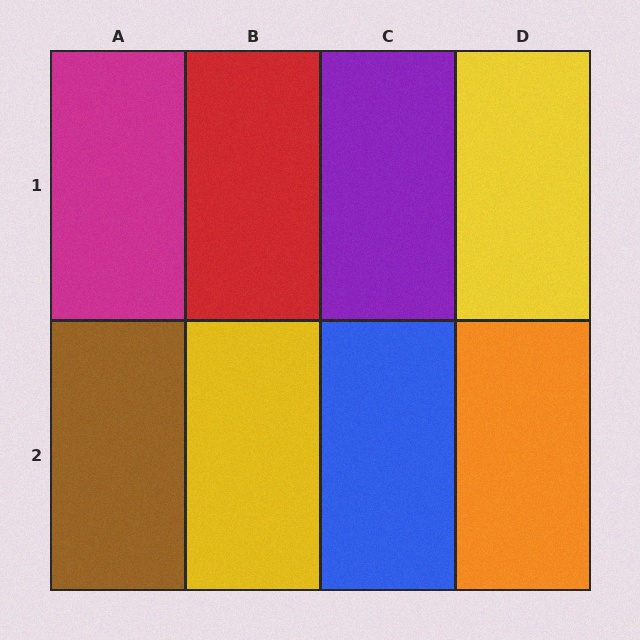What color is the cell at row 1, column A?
Magenta.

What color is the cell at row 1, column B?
Red.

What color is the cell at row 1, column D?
Yellow.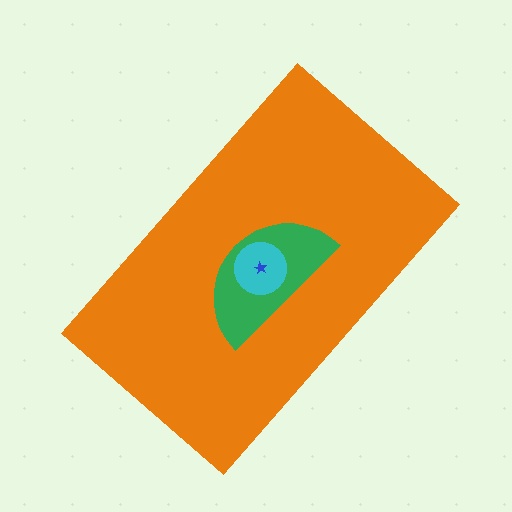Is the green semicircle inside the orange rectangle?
Yes.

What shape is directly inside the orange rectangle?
The green semicircle.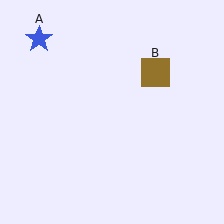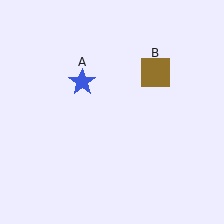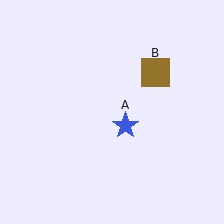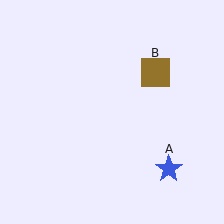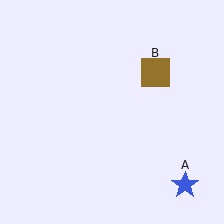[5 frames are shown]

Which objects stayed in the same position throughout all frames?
Brown square (object B) remained stationary.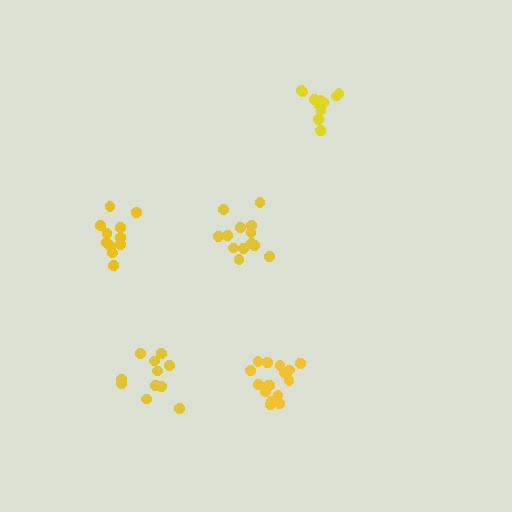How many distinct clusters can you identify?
There are 5 distinct clusters.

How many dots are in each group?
Group 1: 17 dots, Group 2: 13 dots, Group 3: 11 dots, Group 4: 11 dots, Group 5: 11 dots (63 total).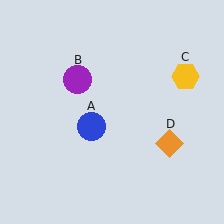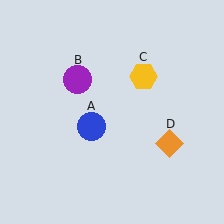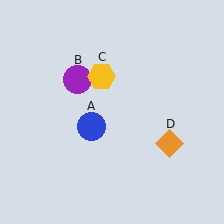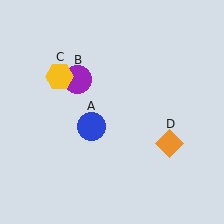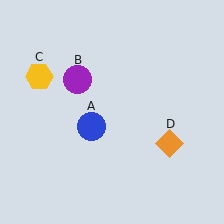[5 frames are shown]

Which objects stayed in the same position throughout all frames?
Blue circle (object A) and purple circle (object B) and orange diamond (object D) remained stationary.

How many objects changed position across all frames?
1 object changed position: yellow hexagon (object C).